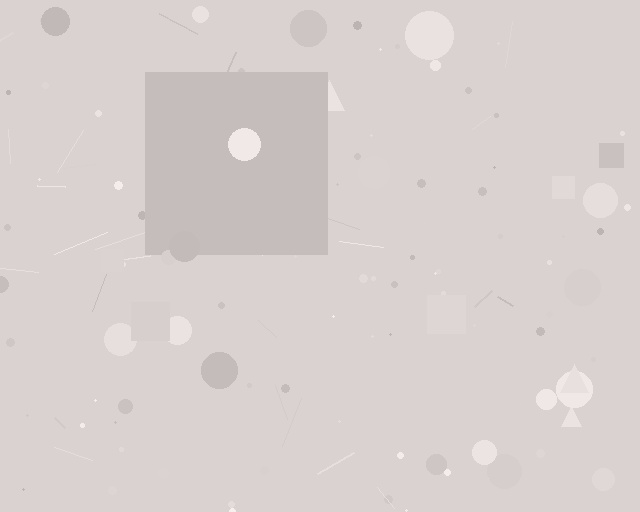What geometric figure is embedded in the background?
A square is embedded in the background.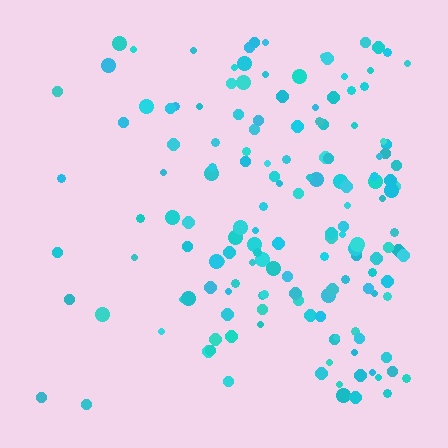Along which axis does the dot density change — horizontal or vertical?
Horizontal.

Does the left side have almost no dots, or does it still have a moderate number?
Still a moderate number, just noticeably fewer than the right.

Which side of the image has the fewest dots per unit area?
The left.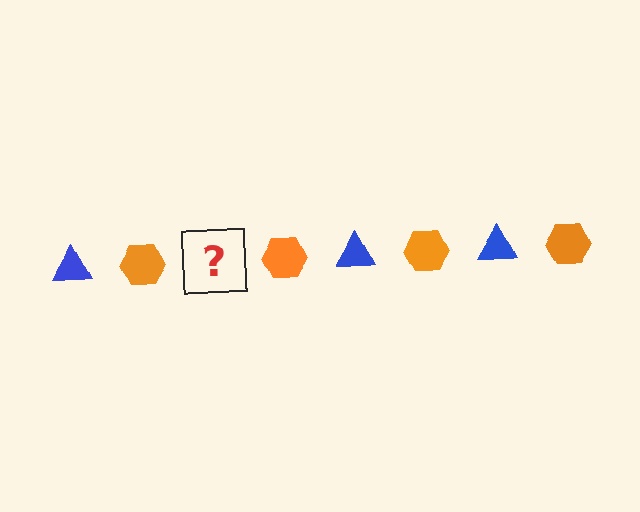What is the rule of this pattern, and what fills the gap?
The rule is that the pattern alternates between blue triangle and orange hexagon. The gap should be filled with a blue triangle.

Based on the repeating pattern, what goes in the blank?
The blank should be a blue triangle.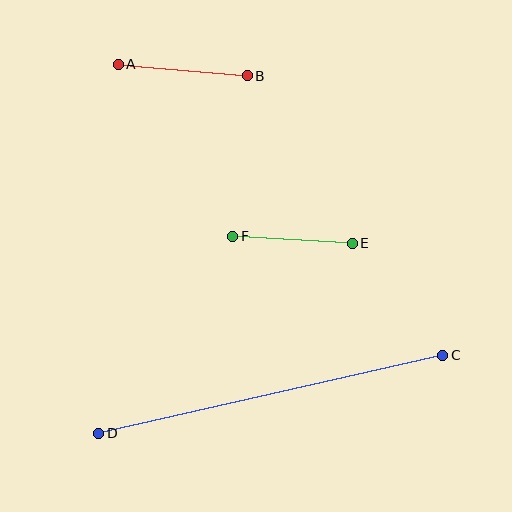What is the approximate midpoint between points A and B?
The midpoint is at approximately (183, 70) pixels.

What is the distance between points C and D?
The distance is approximately 352 pixels.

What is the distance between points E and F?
The distance is approximately 119 pixels.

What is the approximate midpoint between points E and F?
The midpoint is at approximately (293, 240) pixels.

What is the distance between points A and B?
The distance is approximately 130 pixels.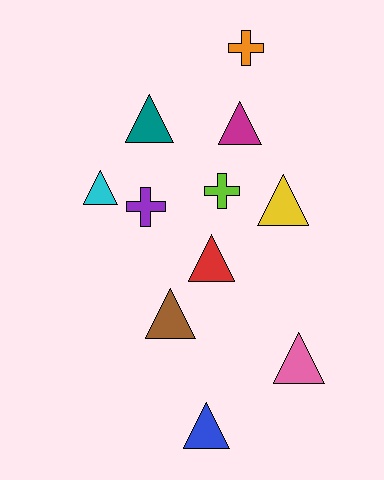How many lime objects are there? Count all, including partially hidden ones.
There is 1 lime object.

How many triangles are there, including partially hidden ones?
There are 8 triangles.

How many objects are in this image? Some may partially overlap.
There are 11 objects.